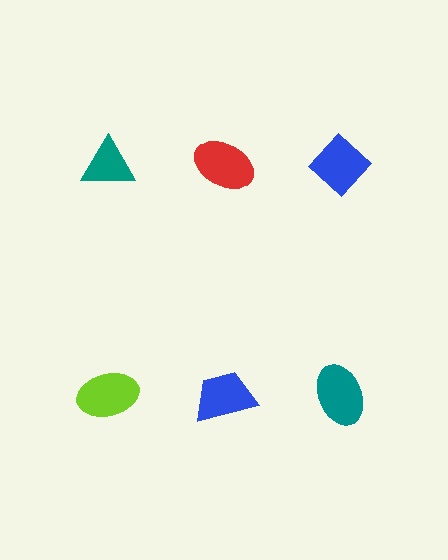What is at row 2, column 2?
A blue trapezoid.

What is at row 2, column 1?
A lime ellipse.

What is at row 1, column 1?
A teal triangle.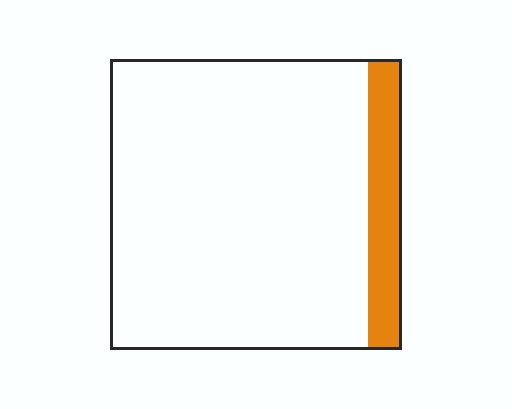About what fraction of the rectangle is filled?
About one eighth (1/8).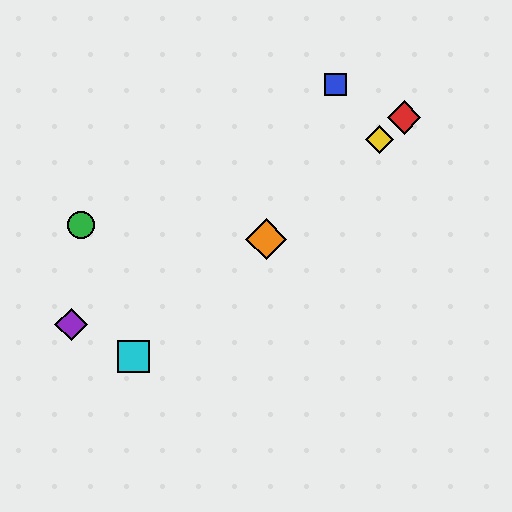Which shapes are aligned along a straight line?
The red diamond, the yellow diamond, the orange diamond, the cyan square are aligned along a straight line.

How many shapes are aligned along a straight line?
4 shapes (the red diamond, the yellow diamond, the orange diamond, the cyan square) are aligned along a straight line.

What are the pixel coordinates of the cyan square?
The cyan square is at (133, 357).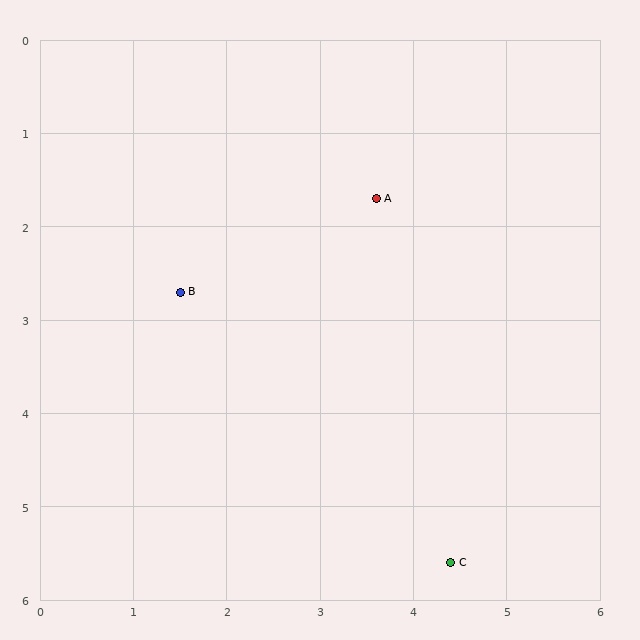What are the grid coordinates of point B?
Point B is at approximately (1.5, 2.7).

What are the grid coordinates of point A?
Point A is at approximately (3.6, 1.7).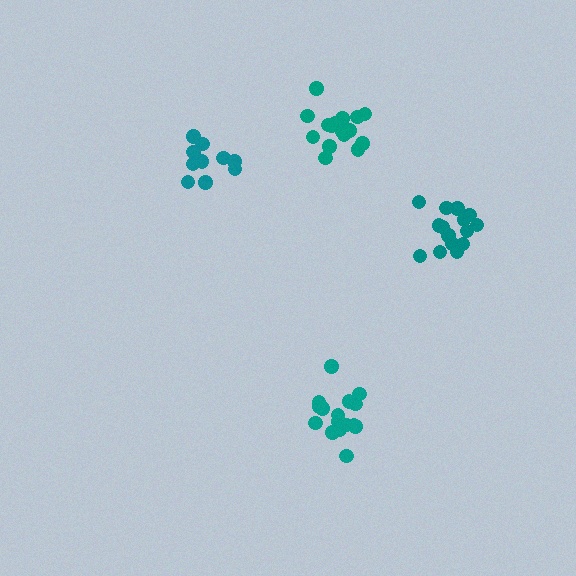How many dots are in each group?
Group 1: 16 dots, Group 2: 16 dots, Group 3: 10 dots, Group 4: 15 dots (57 total).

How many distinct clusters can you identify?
There are 4 distinct clusters.